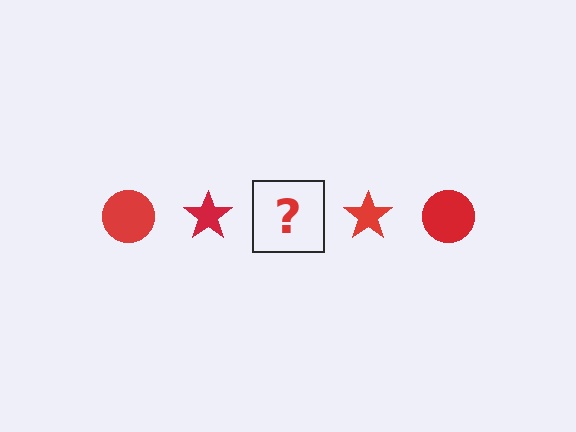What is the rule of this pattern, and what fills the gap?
The rule is that the pattern cycles through circle, star shapes in red. The gap should be filled with a red circle.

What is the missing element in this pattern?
The missing element is a red circle.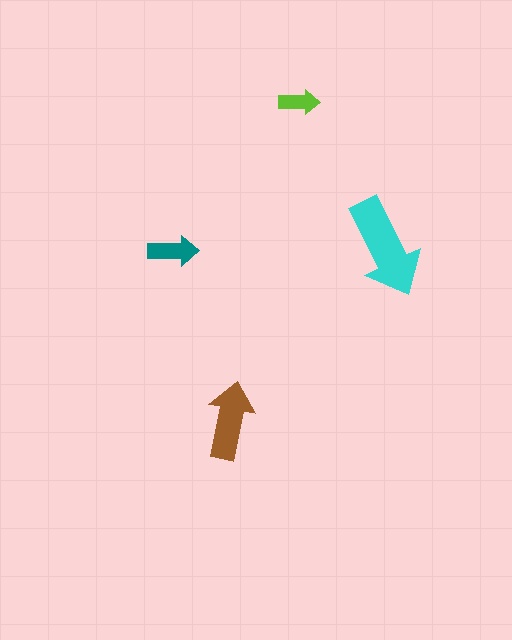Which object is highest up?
The lime arrow is topmost.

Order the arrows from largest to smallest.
the cyan one, the brown one, the teal one, the lime one.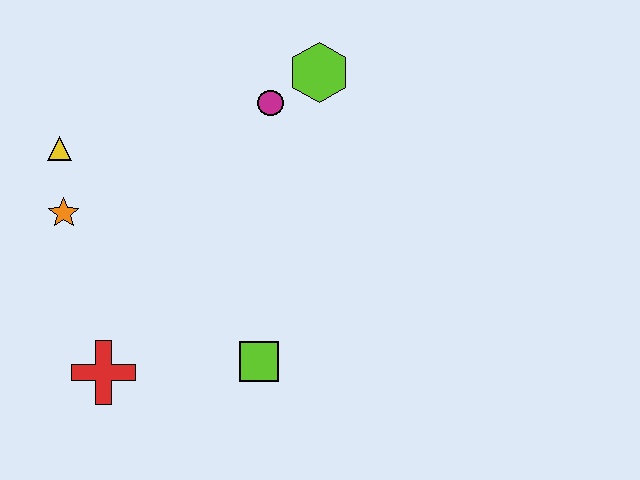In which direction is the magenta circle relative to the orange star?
The magenta circle is to the right of the orange star.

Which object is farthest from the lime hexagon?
The red cross is farthest from the lime hexagon.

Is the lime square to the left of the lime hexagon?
Yes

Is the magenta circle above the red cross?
Yes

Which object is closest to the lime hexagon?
The magenta circle is closest to the lime hexagon.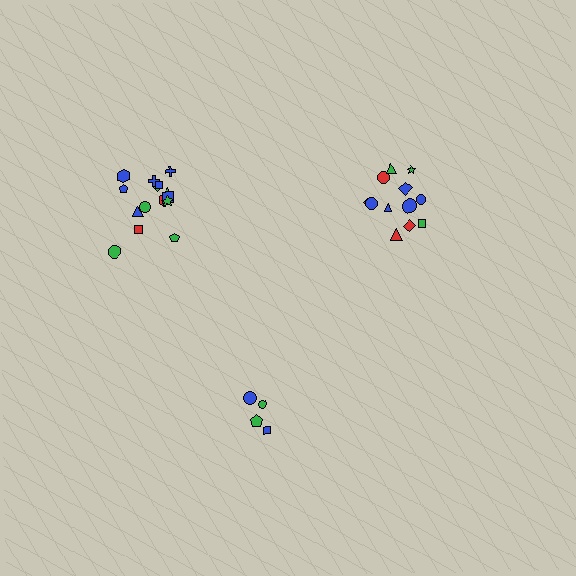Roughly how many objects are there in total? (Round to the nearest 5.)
Roughly 30 objects in total.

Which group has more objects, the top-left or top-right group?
The top-left group.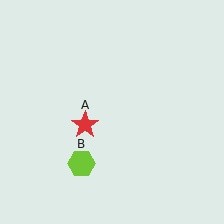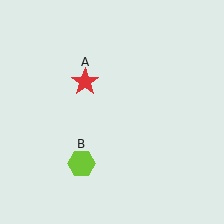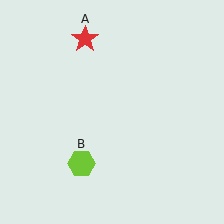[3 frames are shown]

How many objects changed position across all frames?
1 object changed position: red star (object A).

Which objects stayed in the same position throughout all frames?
Lime hexagon (object B) remained stationary.